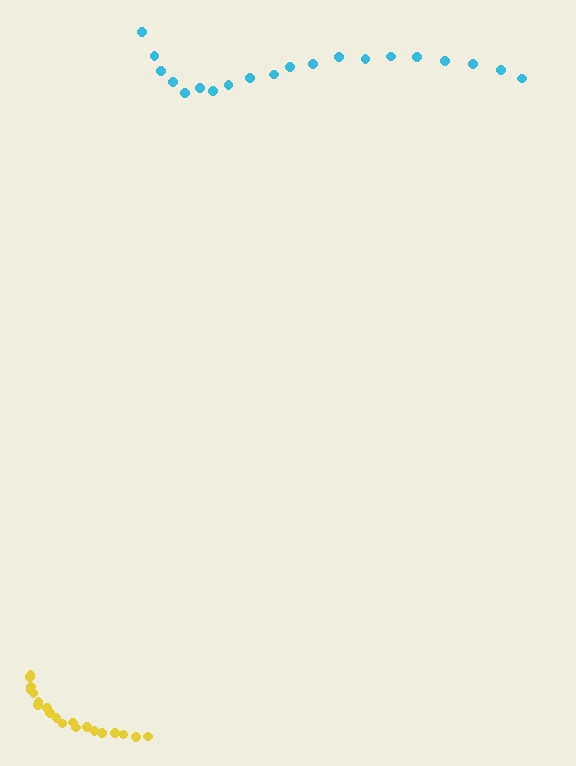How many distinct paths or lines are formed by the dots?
There are 2 distinct paths.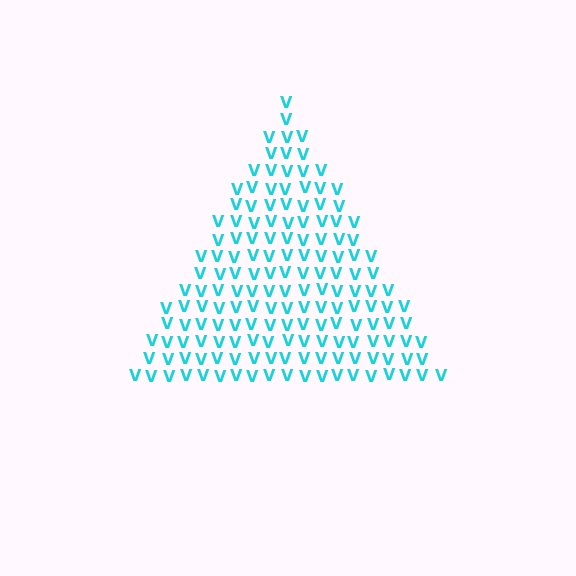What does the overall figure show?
The overall figure shows a triangle.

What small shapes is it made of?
It is made of small letter V's.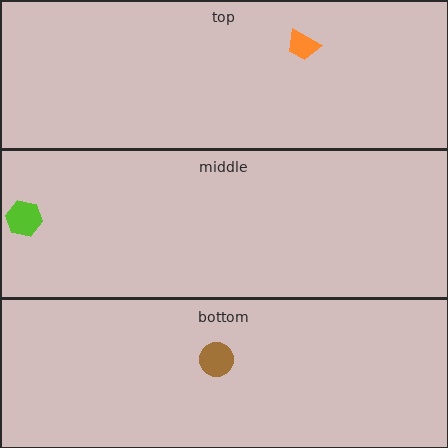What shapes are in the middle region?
The lime hexagon.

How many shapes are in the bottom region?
1.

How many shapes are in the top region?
1.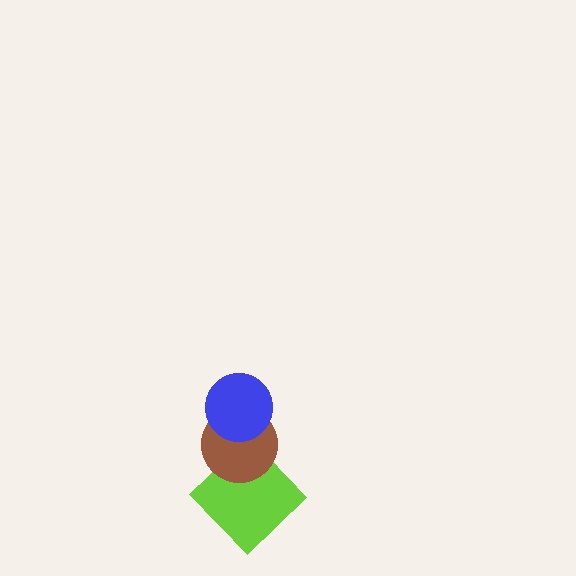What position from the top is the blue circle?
The blue circle is 1st from the top.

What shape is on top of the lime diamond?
The brown circle is on top of the lime diamond.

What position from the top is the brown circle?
The brown circle is 2nd from the top.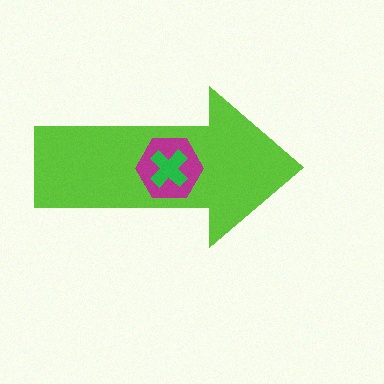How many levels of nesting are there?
3.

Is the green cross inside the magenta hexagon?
Yes.